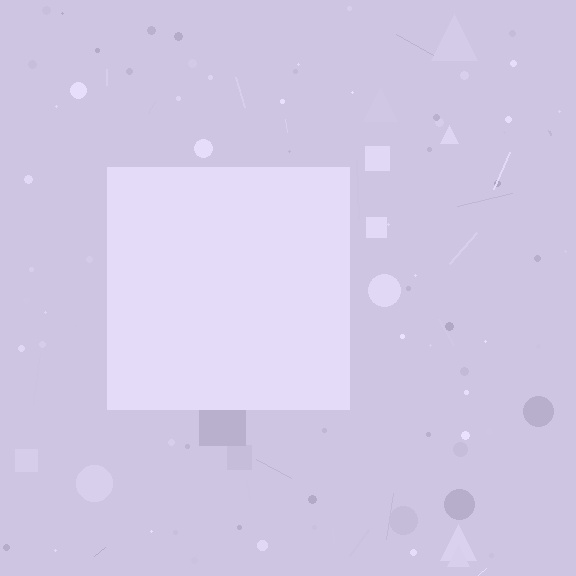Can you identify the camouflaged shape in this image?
The camouflaged shape is a square.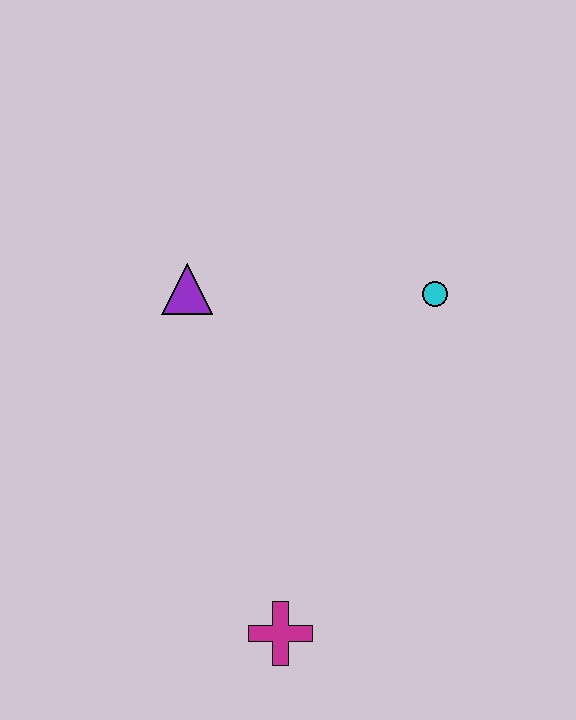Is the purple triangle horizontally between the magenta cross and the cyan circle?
No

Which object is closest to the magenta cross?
The purple triangle is closest to the magenta cross.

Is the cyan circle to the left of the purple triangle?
No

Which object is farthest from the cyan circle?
The magenta cross is farthest from the cyan circle.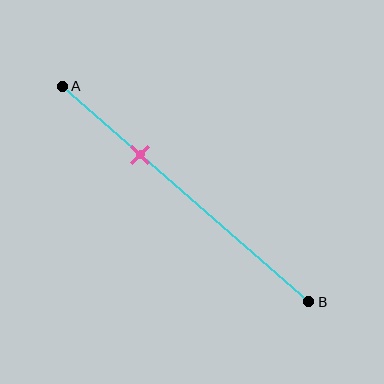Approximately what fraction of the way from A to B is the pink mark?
The pink mark is approximately 30% of the way from A to B.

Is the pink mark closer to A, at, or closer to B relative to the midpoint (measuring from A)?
The pink mark is closer to point A than the midpoint of segment AB.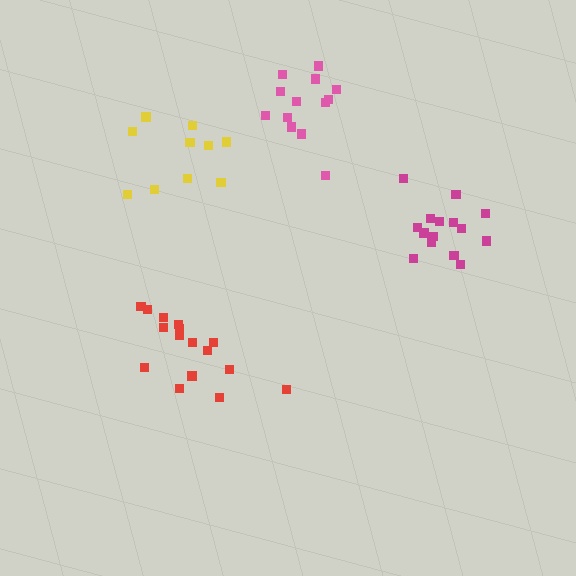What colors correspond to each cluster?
The clusters are colored: red, pink, yellow, magenta.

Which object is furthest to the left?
The yellow cluster is leftmost.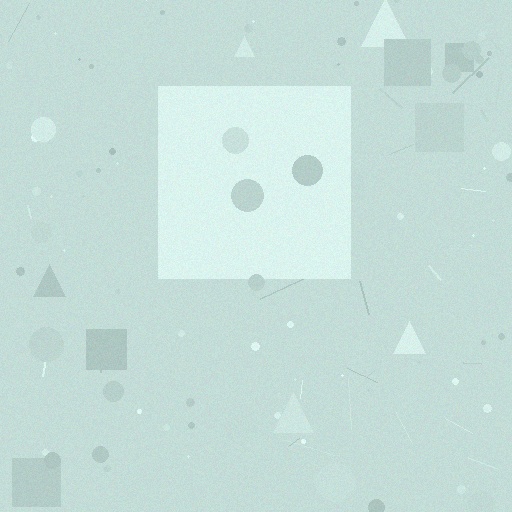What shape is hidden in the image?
A square is hidden in the image.